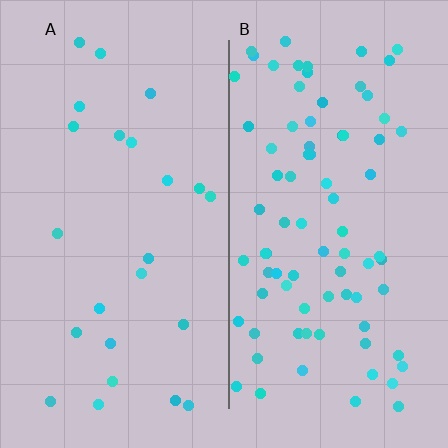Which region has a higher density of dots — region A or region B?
B (the right).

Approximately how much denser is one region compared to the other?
Approximately 3.5× — region B over region A.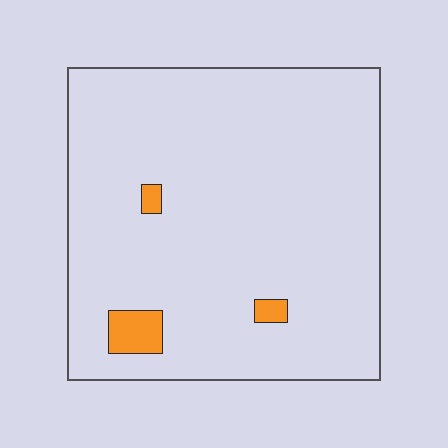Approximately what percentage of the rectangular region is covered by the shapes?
Approximately 5%.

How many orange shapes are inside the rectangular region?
3.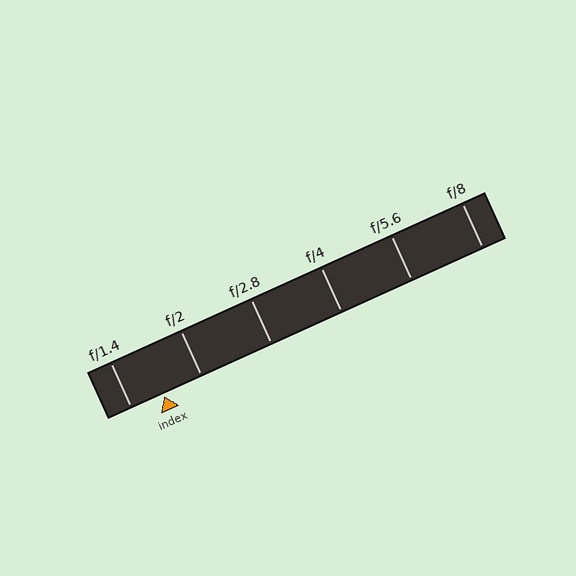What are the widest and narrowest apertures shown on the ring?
The widest aperture shown is f/1.4 and the narrowest is f/8.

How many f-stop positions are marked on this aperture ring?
There are 6 f-stop positions marked.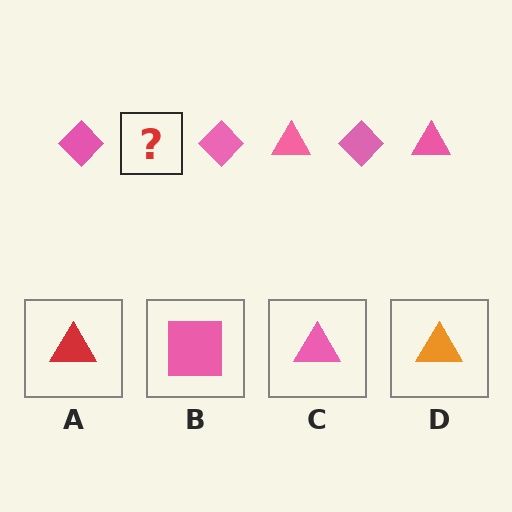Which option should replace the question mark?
Option C.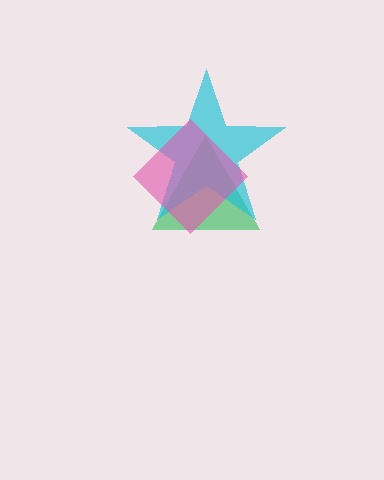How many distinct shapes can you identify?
There are 3 distinct shapes: a green triangle, a cyan star, a pink diamond.